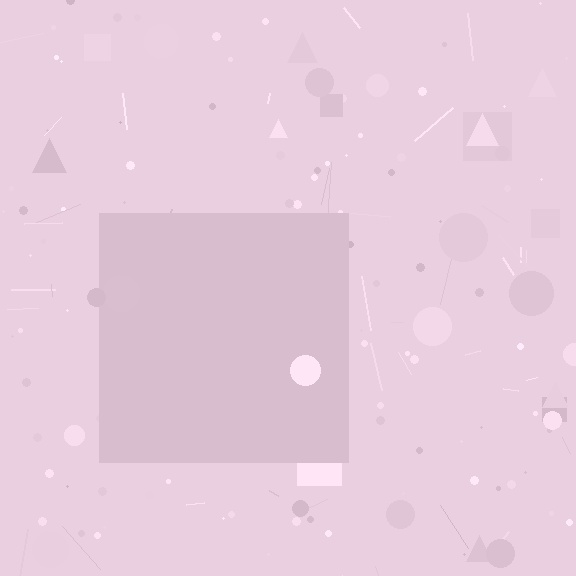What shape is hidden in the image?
A square is hidden in the image.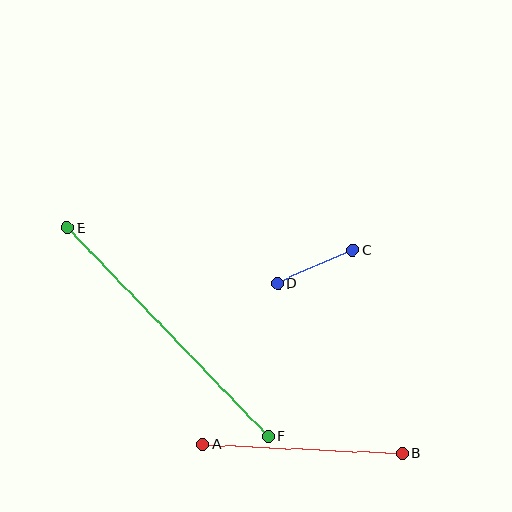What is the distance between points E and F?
The distance is approximately 290 pixels.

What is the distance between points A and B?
The distance is approximately 200 pixels.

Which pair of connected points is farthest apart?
Points E and F are farthest apart.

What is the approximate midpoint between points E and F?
The midpoint is at approximately (168, 332) pixels.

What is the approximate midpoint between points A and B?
The midpoint is at approximately (302, 449) pixels.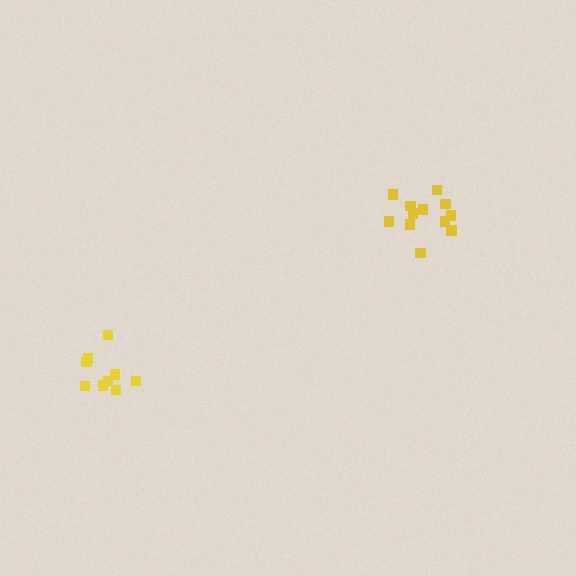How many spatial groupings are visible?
There are 2 spatial groupings.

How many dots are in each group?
Group 1: 12 dots, Group 2: 9 dots (21 total).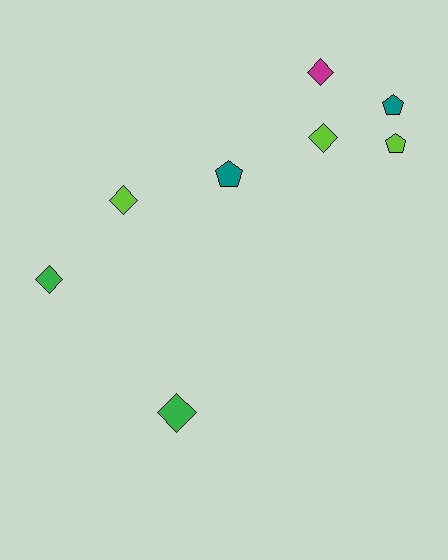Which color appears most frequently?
Lime, with 3 objects.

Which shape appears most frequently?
Diamond, with 5 objects.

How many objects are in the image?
There are 8 objects.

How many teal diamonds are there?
There are no teal diamonds.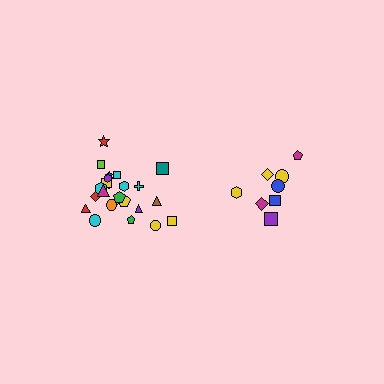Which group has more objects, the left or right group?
The left group.